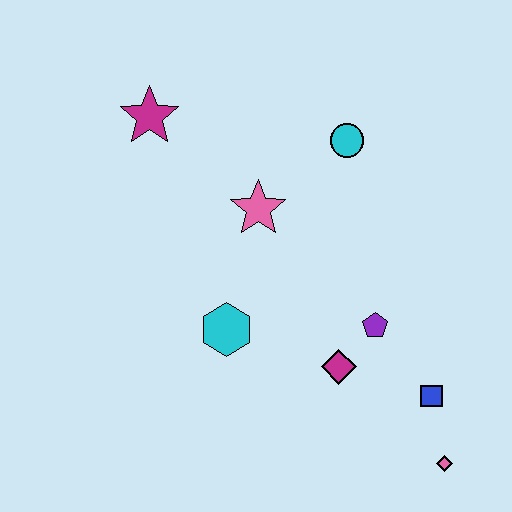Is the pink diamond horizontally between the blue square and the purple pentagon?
No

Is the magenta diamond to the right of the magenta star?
Yes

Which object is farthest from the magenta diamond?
The magenta star is farthest from the magenta diamond.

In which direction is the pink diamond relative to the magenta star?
The pink diamond is below the magenta star.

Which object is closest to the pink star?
The cyan circle is closest to the pink star.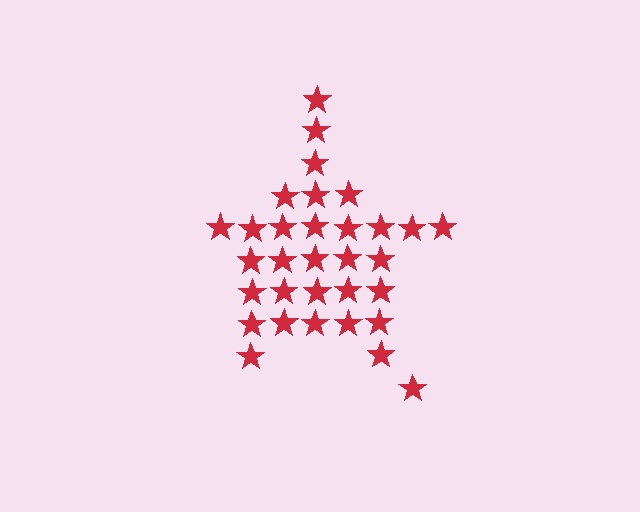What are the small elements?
The small elements are stars.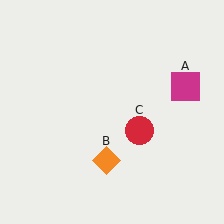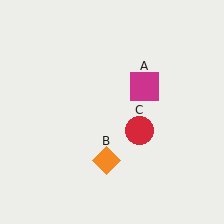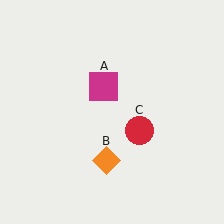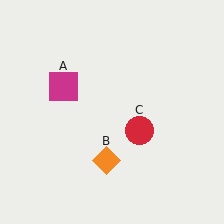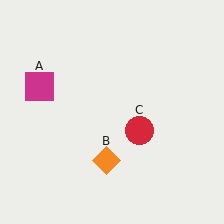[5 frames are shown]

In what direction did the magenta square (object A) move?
The magenta square (object A) moved left.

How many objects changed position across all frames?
1 object changed position: magenta square (object A).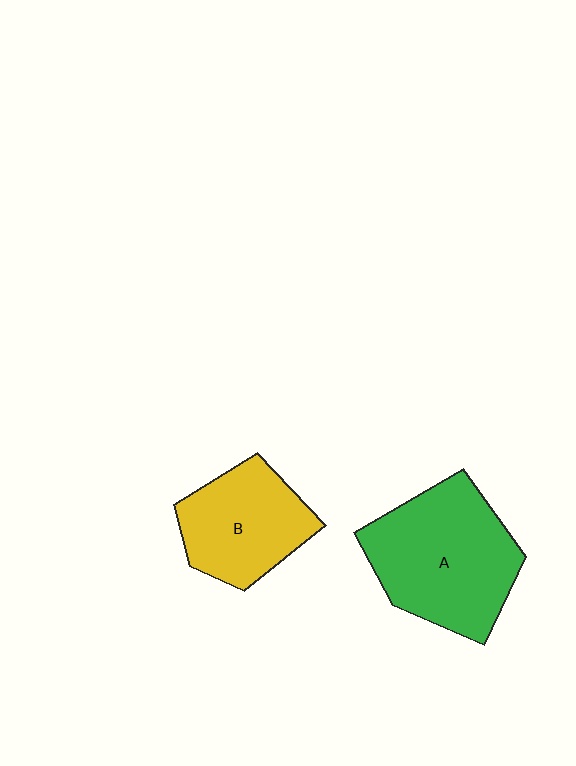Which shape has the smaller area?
Shape B (yellow).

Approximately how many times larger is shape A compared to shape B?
Approximately 1.4 times.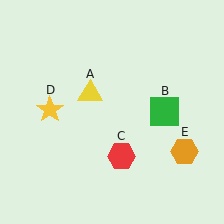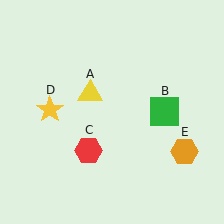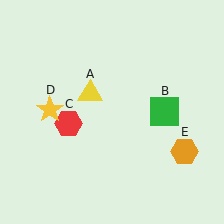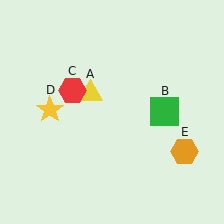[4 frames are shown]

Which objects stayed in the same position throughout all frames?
Yellow triangle (object A) and green square (object B) and yellow star (object D) and orange hexagon (object E) remained stationary.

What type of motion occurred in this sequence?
The red hexagon (object C) rotated clockwise around the center of the scene.